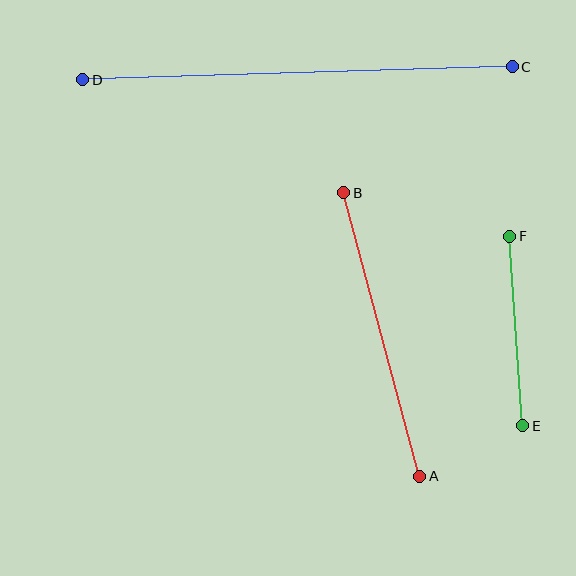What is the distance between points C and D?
The distance is approximately 430 pixels.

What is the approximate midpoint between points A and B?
The midpoint is at approximately (382, 335) pixels.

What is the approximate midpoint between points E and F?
The midpoint is at approximately (516, 331) pixels.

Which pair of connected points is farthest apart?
Points C and D are farthest apart.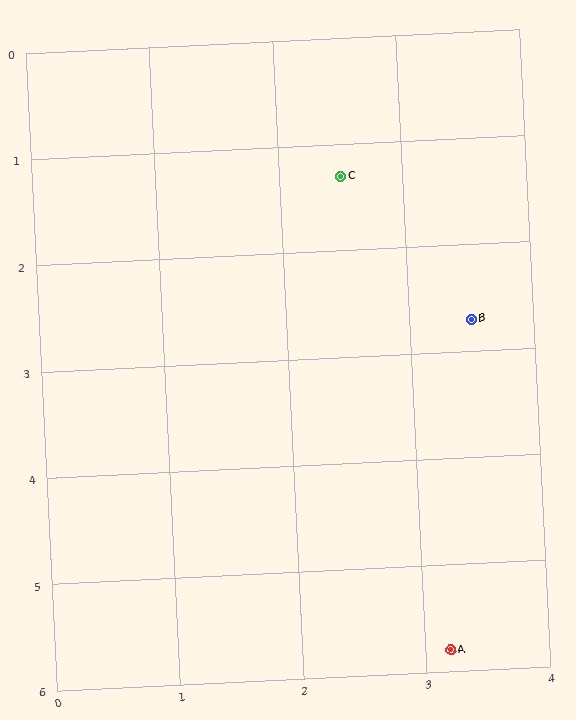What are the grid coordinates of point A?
Point A is at approximately (3.2, 5.8).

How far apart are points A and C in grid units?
Points A and C are about 4.6 grid units apart.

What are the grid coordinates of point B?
Point B is at approximately (3.5, 2.7).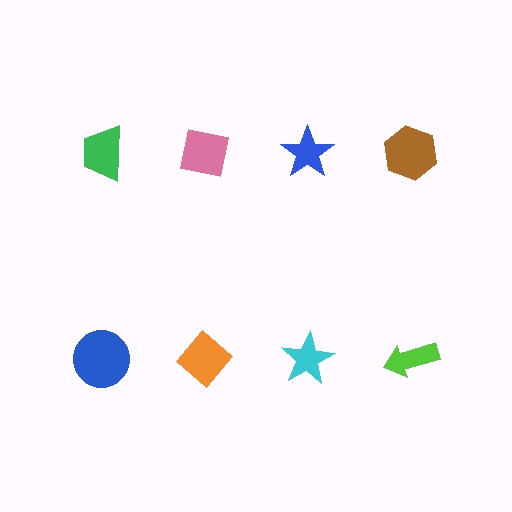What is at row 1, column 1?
A green trapezoid.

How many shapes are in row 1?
4 shapes.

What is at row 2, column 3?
A cyan star.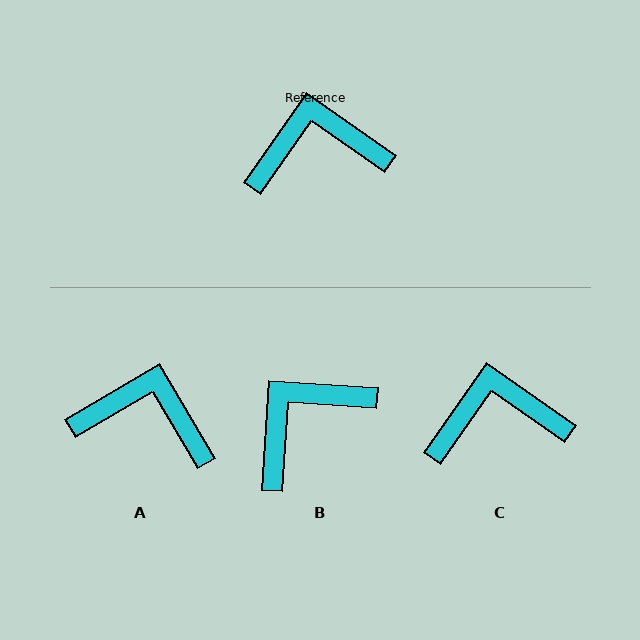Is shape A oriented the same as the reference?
No, it is off by about 24 degrees.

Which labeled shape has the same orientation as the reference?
C.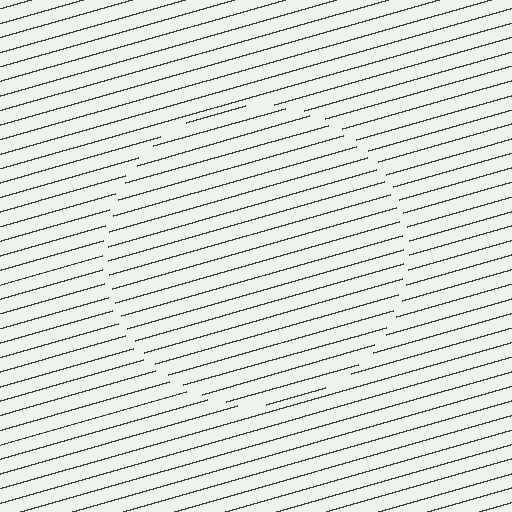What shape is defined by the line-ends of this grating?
An illusory circle. The interior of the shape contains the same grating, shifted by half a period — the contour is defined by the phase discontinuity where line-ends from the inner and outer gratings abut.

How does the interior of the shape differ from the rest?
The interior of the shape contains the same grating, shifted by half a period — the contour is defined by the phase discontinuity where line-ends from the inner and outer gratings abut.